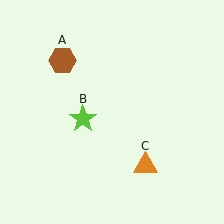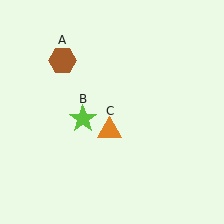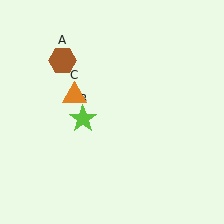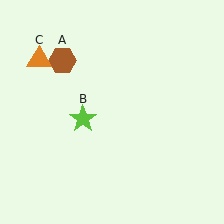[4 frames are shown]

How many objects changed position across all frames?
1 object changed position: orange triangle (object C).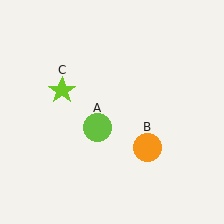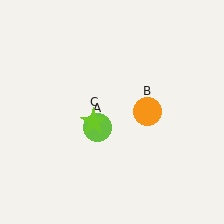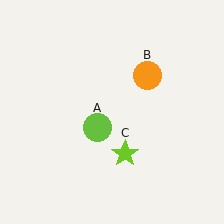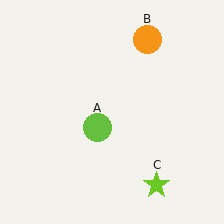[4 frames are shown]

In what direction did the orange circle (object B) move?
The orange circle (object B) moved up.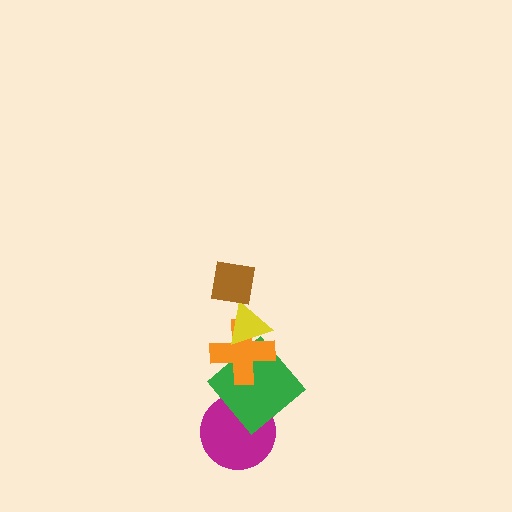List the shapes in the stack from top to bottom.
From top to bottom: the brown square, the yellow triangle, the orange cross, the green diamond, the magenta circle.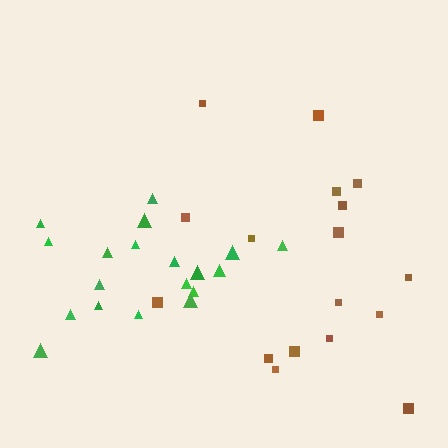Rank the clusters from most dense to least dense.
green, brown.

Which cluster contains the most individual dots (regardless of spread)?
Green (19).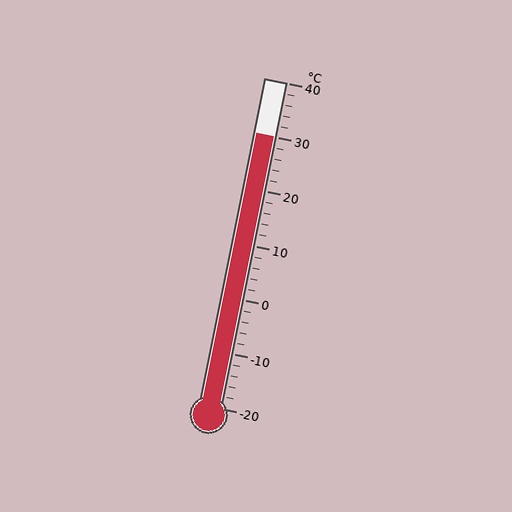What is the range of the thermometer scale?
The thermometer scale ranges from -20°C to 40°C.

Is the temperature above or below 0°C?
The temperature is above 0°C.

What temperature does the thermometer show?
The thermometer shows approximately 30°C.